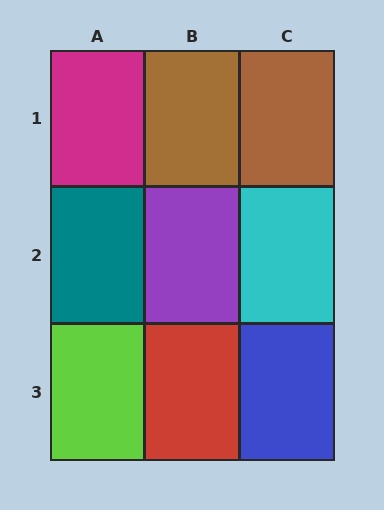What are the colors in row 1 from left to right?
Magenta, brown, brown.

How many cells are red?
1 cell is red.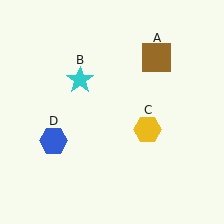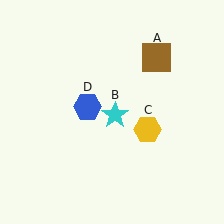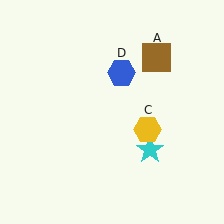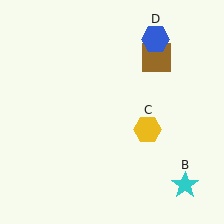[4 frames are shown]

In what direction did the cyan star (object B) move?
The cyan star (object B) moved down and to the right.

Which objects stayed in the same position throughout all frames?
Brown square (object A) and yellow hexagon (object C) remained stationary.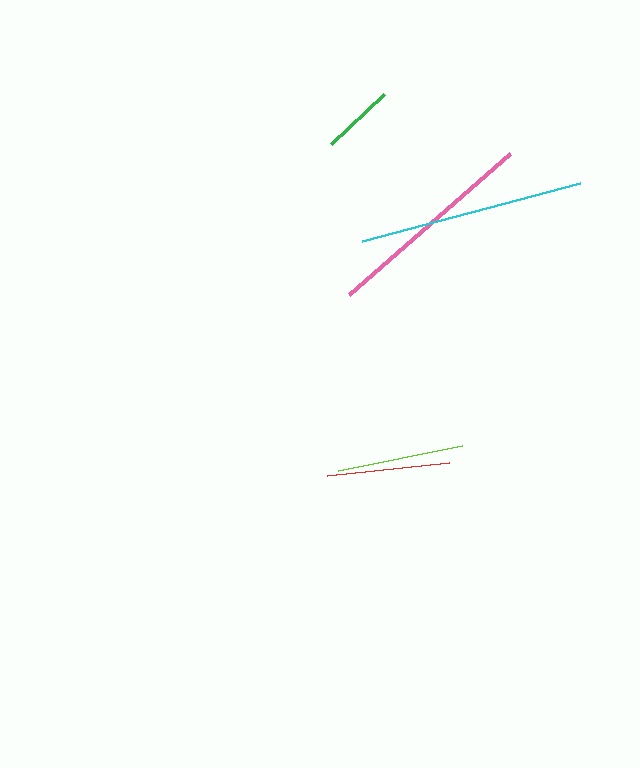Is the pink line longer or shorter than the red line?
The pink line is longer than the red line.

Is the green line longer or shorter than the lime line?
The lime line is longer than the green line.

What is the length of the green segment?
The green segment is approximately 74 pixels long.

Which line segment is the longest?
The cyan line is the longest at approximately 226 pixels.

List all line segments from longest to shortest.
From longest to shortest: cyan, pink, lime, red, green.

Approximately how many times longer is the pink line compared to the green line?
The pink line is approximately 2.9 times the length of the green line.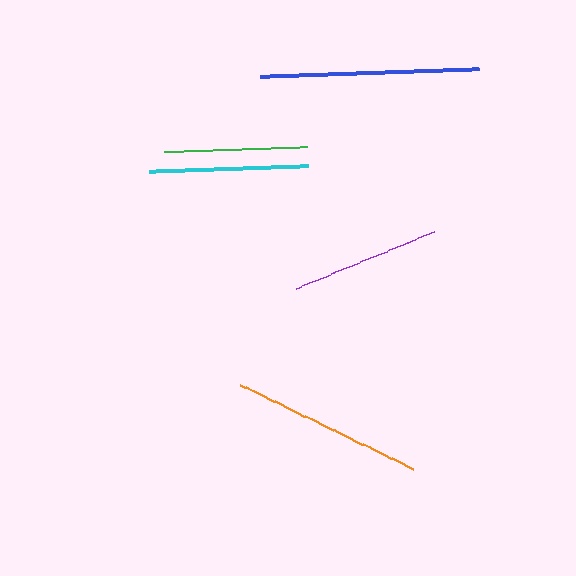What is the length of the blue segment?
The blue segment is approximately 219 pixels long.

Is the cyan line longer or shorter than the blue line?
The blue line is longer than the cyan line.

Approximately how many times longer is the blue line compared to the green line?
The blue line is approximately 1.5 times the length of the green line.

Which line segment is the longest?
The blue line is the longest at approximately 219 pixels.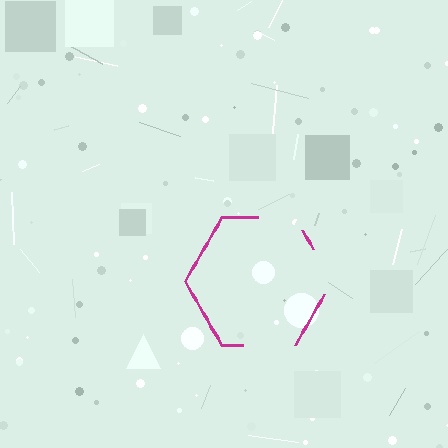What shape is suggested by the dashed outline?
The dashed outline suggests a hexagon.